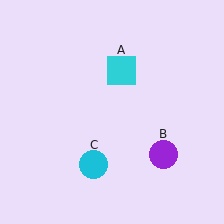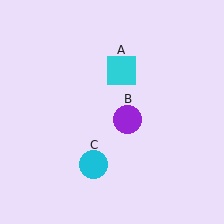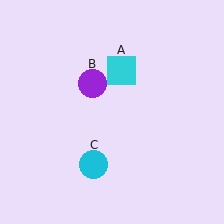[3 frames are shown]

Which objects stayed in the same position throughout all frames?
Cyan square (object A) and cyan circle (object C) remained stationary.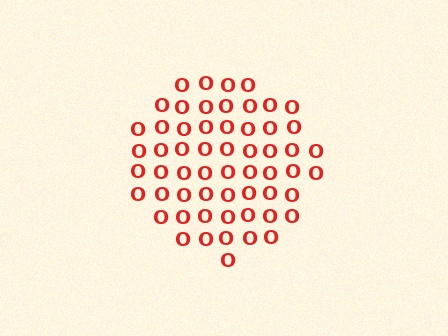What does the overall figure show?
The overall figure shows a circle.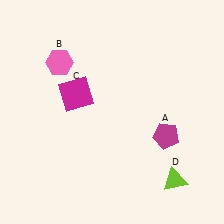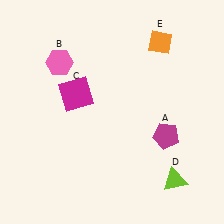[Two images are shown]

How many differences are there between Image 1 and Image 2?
There is 1 difference between the two images.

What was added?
An orange diamond (E) was added in Image 2.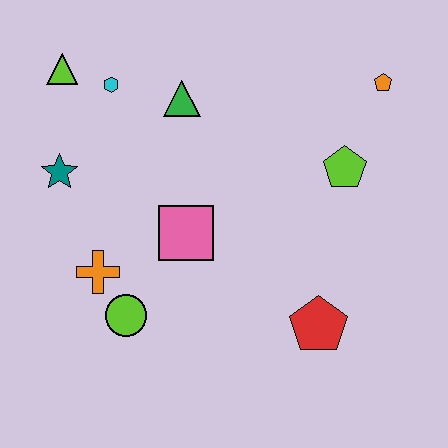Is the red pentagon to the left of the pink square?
No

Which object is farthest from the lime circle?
The orange pentagon is farthest from the lime circle.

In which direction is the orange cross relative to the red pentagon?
The orange cross is to the left of the red pentagon.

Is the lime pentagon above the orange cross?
Yes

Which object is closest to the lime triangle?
The cyan hexagon is closest to the lime triangle.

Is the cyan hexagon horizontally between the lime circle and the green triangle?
No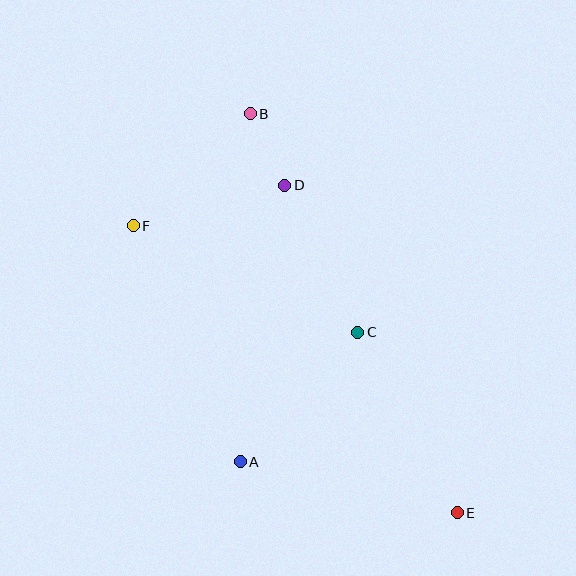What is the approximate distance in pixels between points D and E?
The distance between D and E is approximately 370 pixels.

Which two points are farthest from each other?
Points B and E are farthest from each other.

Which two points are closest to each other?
Points B and D are closest to each other.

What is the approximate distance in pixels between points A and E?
The distance between A and E is approximately 223 pixels.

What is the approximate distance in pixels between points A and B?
The distance between A and B is approximately 348 pixels.